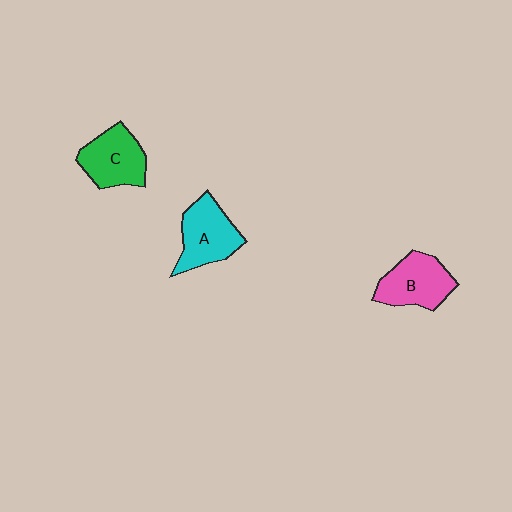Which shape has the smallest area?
Shape C (green).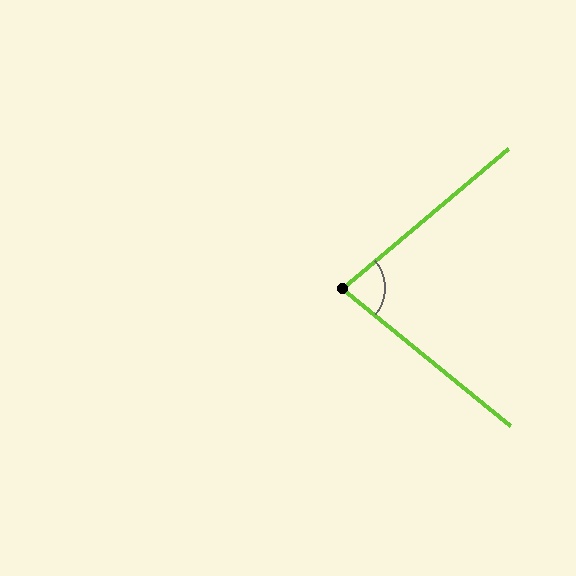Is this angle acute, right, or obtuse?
It is acute.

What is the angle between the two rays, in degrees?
Approximately 79 degrees.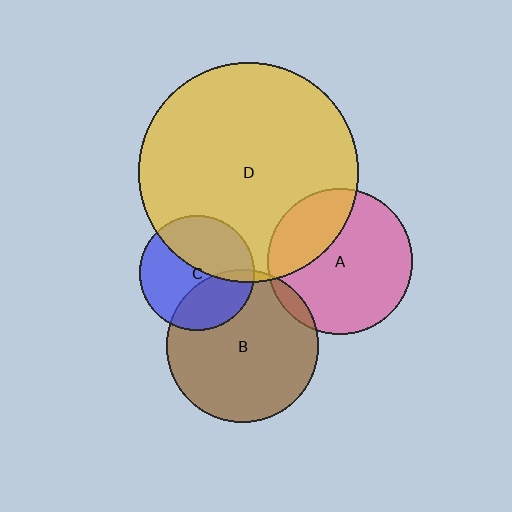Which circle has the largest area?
Circle D (yellow).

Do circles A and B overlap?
Yes.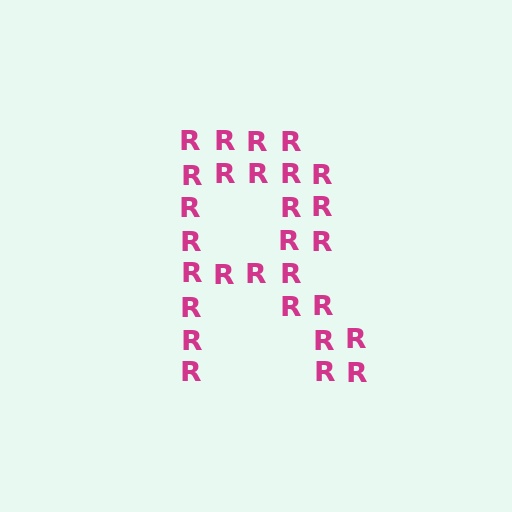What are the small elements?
The small elements are letter R's.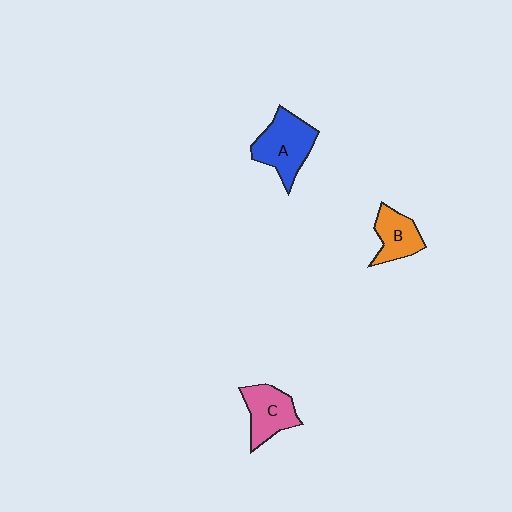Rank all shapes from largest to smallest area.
From largest to smallest: A (blue), C (pink), B (orange).